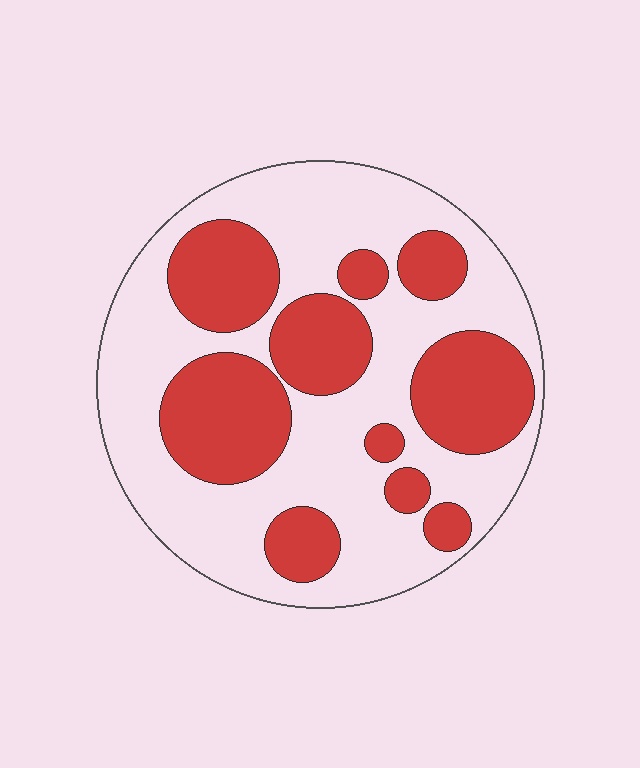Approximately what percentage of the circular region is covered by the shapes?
Approximately 40%.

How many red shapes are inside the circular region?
10.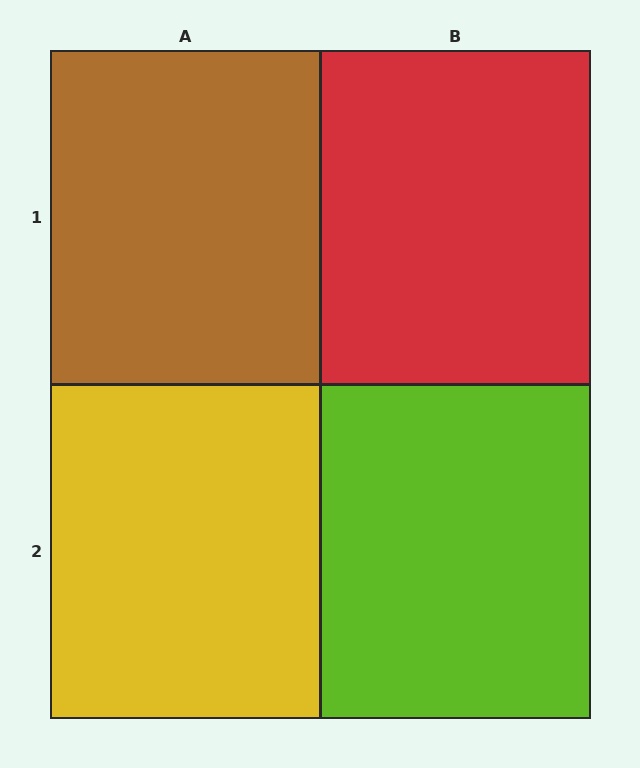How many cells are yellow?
1 cell is yellow.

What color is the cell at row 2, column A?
Yellow.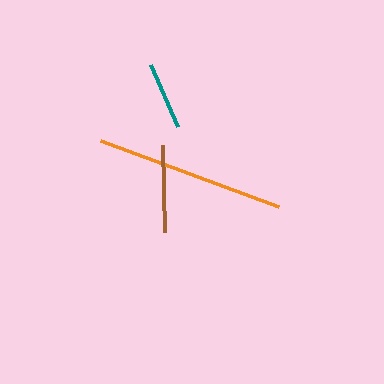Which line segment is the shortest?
The teal line is the shortest at approximately 67 pixels.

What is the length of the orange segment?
The orange segment is approximately 190 pixels long.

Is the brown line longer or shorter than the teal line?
The brown line is longer than the teal line.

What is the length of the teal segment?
The teal segment is approximately 67 pixels long.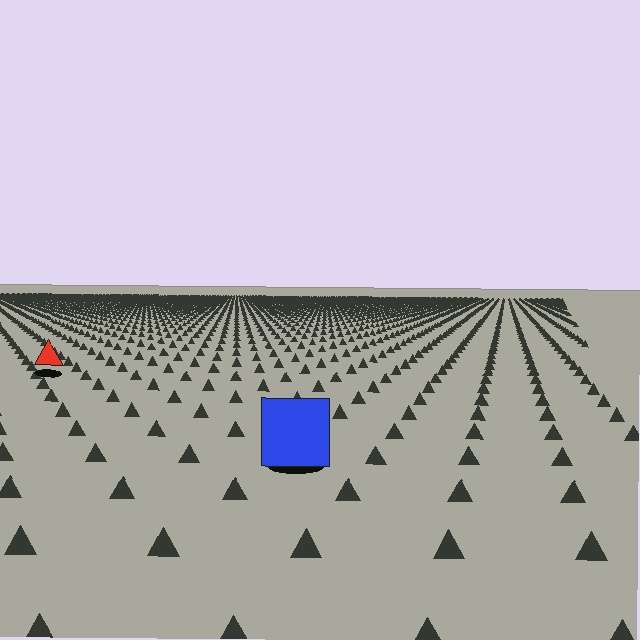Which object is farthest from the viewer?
The red triangle is farthest from the viewer. It appears smaller and the ground texture around it is denser.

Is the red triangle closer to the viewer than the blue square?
No. The blue square is closer — you can tell from the texture gradient: the ground texture is coarser near it.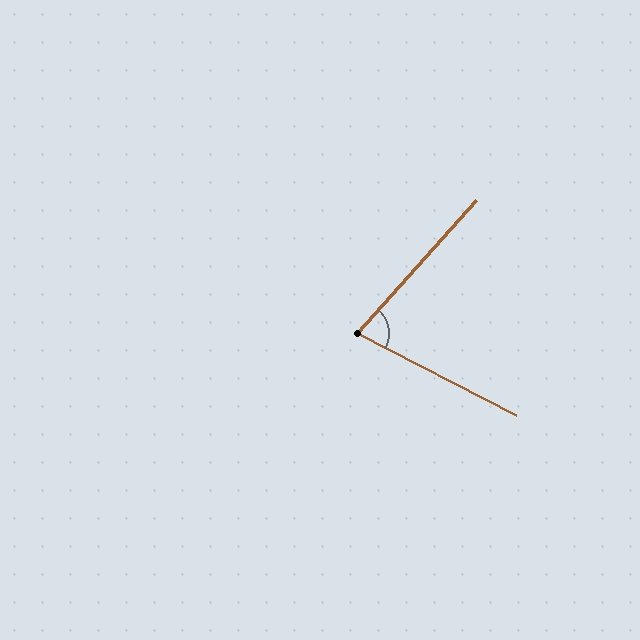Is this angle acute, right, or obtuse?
It is acute.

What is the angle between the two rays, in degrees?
Approximately 76 degrees.